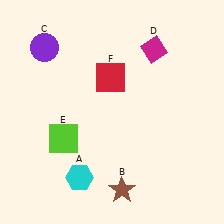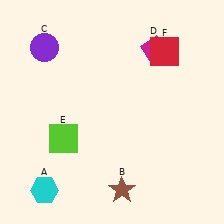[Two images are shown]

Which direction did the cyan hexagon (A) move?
The cyan hexagon (A) moved left.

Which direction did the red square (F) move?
The red square (F) moved right.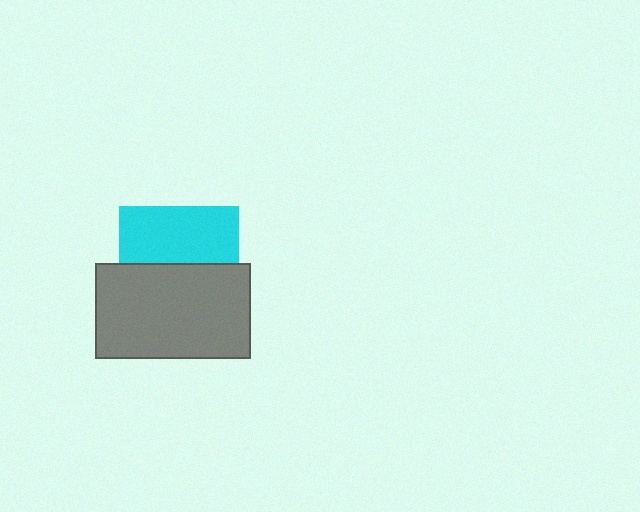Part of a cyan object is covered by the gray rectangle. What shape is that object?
It is a square.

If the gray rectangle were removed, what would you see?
You would see the complete cyan square.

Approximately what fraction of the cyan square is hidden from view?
Roughly 52% of the cyan square is hidden behind the gray rectangle.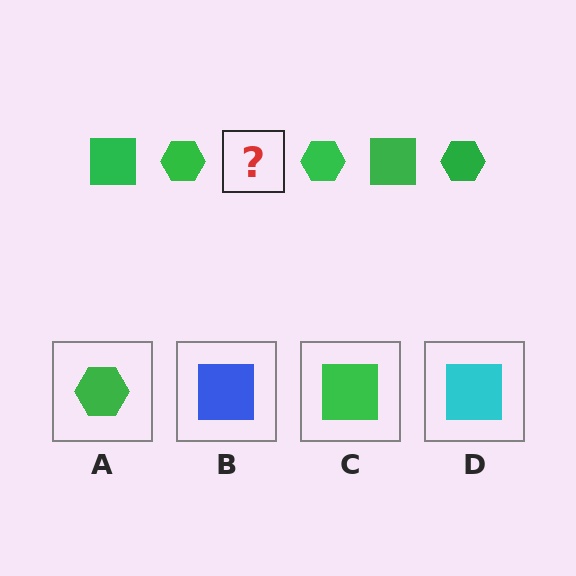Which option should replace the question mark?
Option C.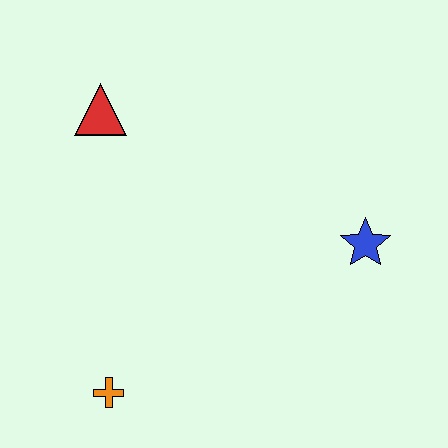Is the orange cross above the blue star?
No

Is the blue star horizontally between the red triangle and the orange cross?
No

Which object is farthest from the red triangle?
The blue star is farthest from the red triangle.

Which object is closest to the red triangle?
The orange cross is closest to the red triangle.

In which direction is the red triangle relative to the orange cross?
The red triangle is above the orange cross.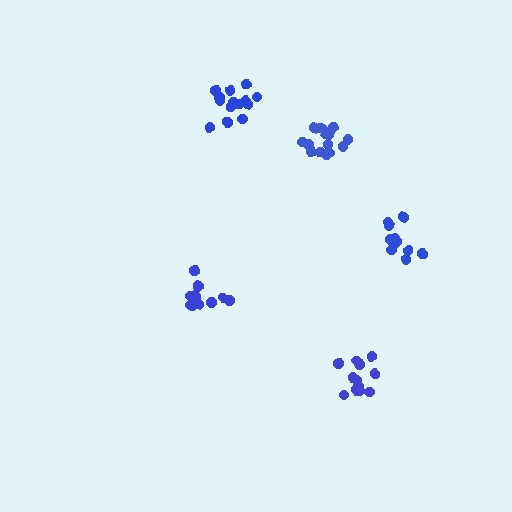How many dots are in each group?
Group 1: 14 dots, Group 2: 16 dots, Group 3: 12 dots, Group 4: 10 dots, Group 5: 10 dots (62 total).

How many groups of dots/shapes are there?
There are 5 groups.